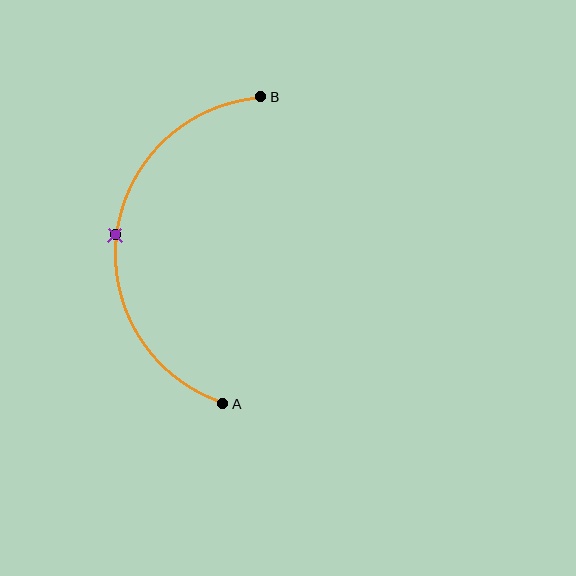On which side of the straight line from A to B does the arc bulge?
The arc bulges to the left of the straight line connecting A and B.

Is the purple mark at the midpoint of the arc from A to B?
Yes. The purple mark lies on the arc at equal arc-length from both A and B — it is the arc midpoint.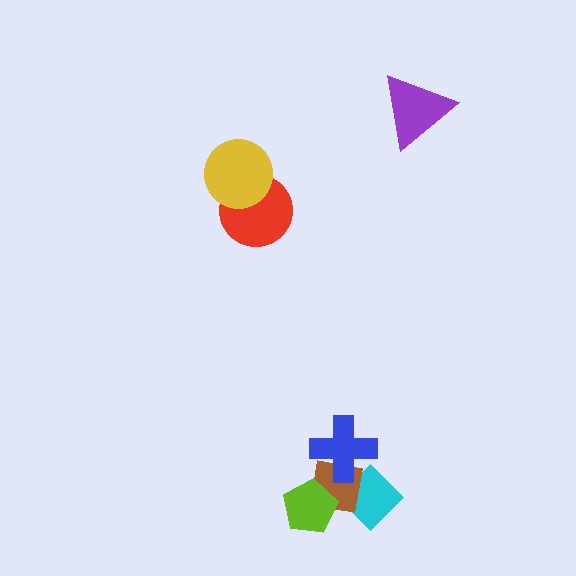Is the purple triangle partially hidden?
No, no other shape covers it.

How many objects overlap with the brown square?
3 objects overlap with the brown square.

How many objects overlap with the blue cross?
2 objects overlap with the blue cross.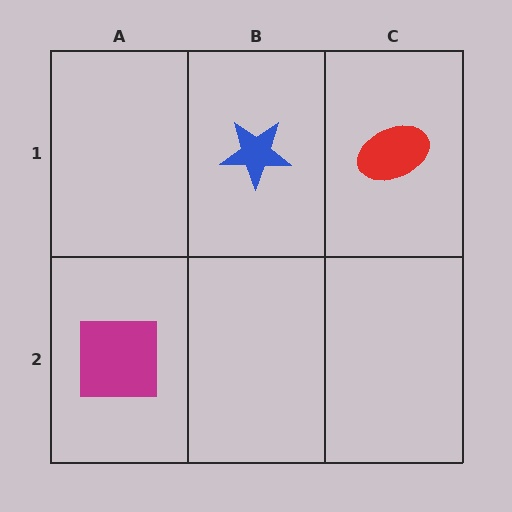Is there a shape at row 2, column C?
No, that cell is empty.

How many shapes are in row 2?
1 shape.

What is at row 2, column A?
A magenta square.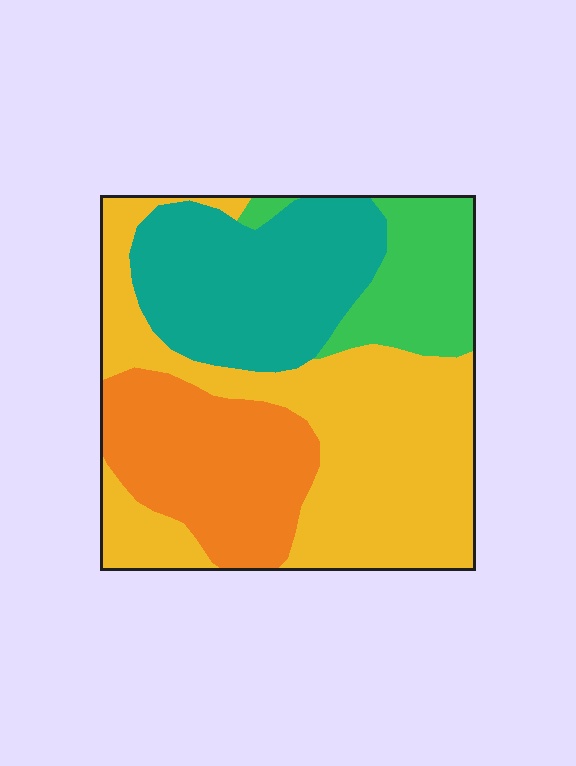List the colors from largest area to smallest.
From largest to smallest: yellow, teal, orange, green.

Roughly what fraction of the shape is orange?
Orange takes up less than a quarter of the shape.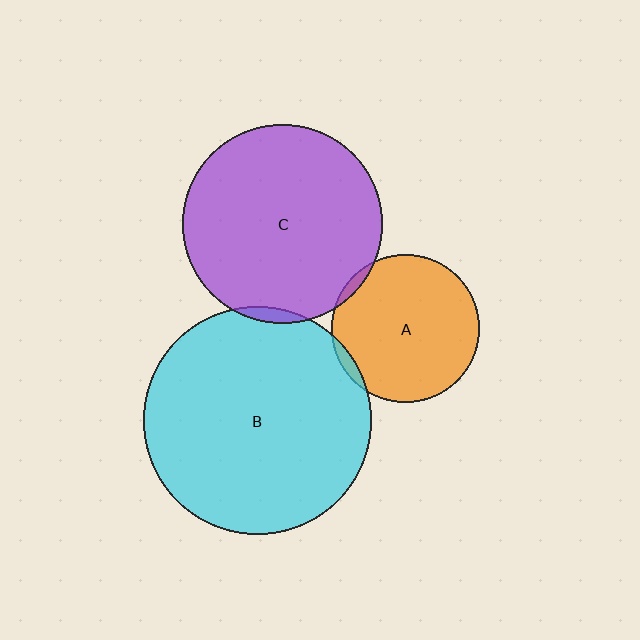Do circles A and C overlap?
Yes.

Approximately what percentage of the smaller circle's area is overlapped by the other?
Approximately 5%.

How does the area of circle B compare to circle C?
Approximately 1.3 times.